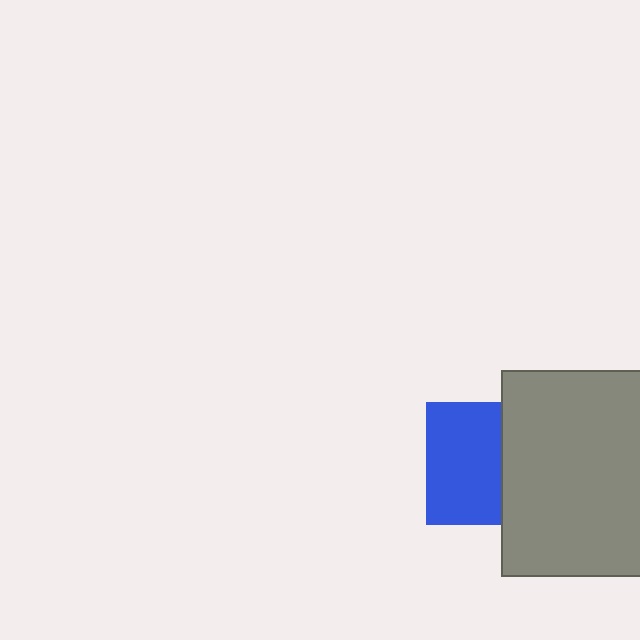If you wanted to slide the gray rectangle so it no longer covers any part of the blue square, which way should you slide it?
Slide it right — that is the most direct way to separate the two shapes.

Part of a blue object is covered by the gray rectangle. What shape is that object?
It is a square.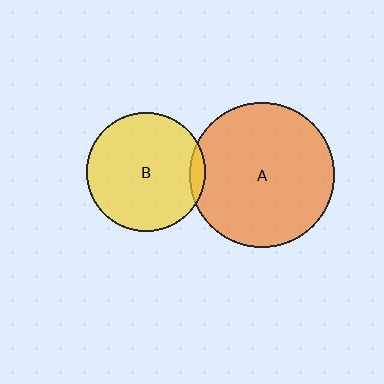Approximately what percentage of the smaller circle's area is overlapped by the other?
Approximately 5%.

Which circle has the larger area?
Circle A (orange).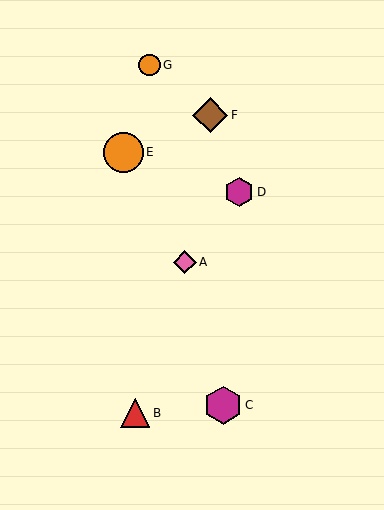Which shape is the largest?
The orange circle (labeled E) is the largest.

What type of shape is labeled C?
Shape C is a magenta hexagon.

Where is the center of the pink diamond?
The center of the pink diamond is at (185, 262).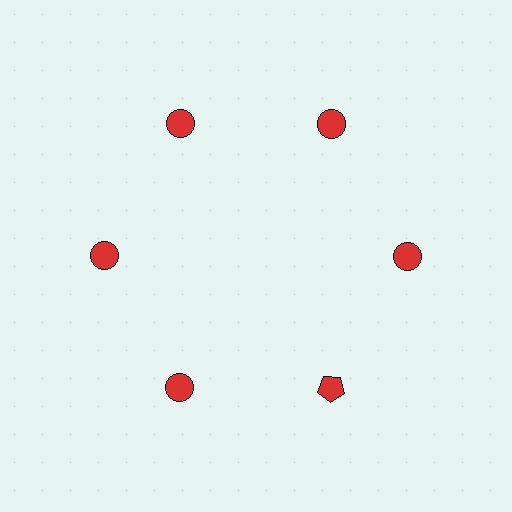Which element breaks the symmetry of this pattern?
The red pentagon at roughly the 5 o'clock position breaks the symmetry. All other shapes are red circles.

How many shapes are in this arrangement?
There are 6 shapes arranged in a ring pattern.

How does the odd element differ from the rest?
It has a different shape: pentagon instead of circle.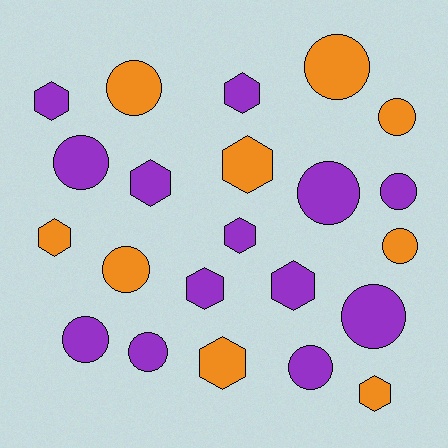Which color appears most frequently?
Purple, with 13 objects.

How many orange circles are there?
There are 5 orange circles.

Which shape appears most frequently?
Circle, with 12 objects.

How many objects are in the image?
There are 22 objects.